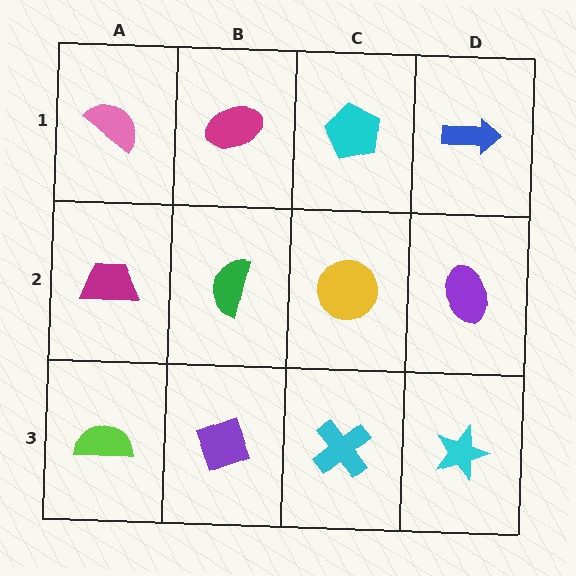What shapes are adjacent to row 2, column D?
A blue arrow (row 1, column D), a cyan star (row 3, column D), a yellow circle (row 2, column C).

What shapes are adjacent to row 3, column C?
A yellow circle (row 2, column C), a purple diamond (row 3, column B), a cyan star (row 3, column D).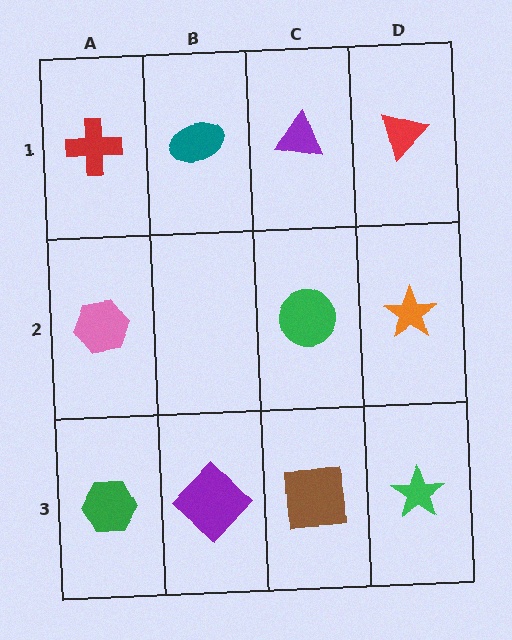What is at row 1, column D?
A red triangle.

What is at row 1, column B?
A teal ellipse.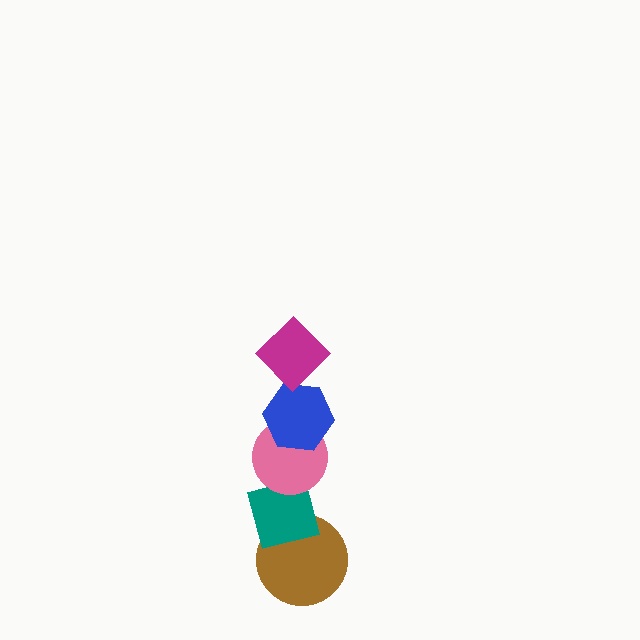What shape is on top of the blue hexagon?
The magenta diamond is on top of the blue hexagon.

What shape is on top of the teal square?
The pink circle is on top of the teal square.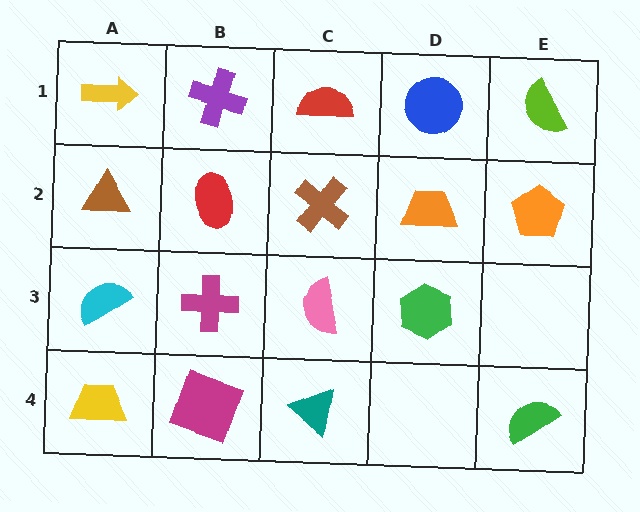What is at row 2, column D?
An orange trapezoid.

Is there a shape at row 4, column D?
No, that cell is empty.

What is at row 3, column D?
A green hexagon.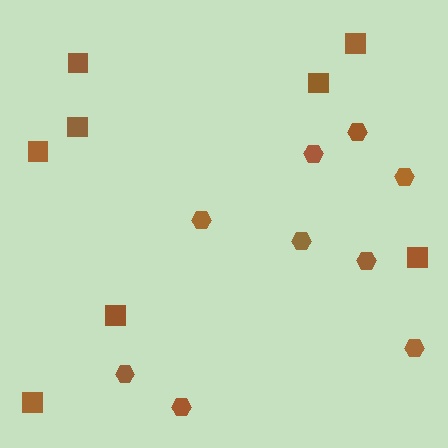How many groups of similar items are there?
There are 2 groups: one group of hexagons (9) and one group of squares (8).